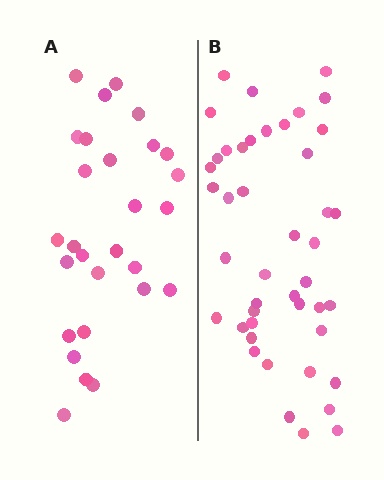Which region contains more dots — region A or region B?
Region B (the right region) has more dots.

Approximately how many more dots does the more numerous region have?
Region B has approximately 15 more dots than region A.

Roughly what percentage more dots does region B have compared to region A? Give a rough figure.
About 55% more.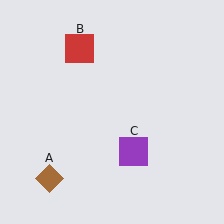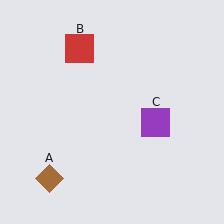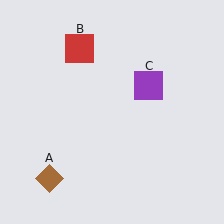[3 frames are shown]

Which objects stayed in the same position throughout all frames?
Brown diamond (object A) and red square (object B) remained stationary.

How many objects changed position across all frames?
1 object changed position: purple square (object C).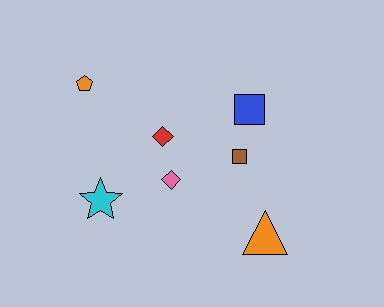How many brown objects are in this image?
There is 1 brown object.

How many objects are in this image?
There are 7 objects.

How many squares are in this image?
There are 2 squares.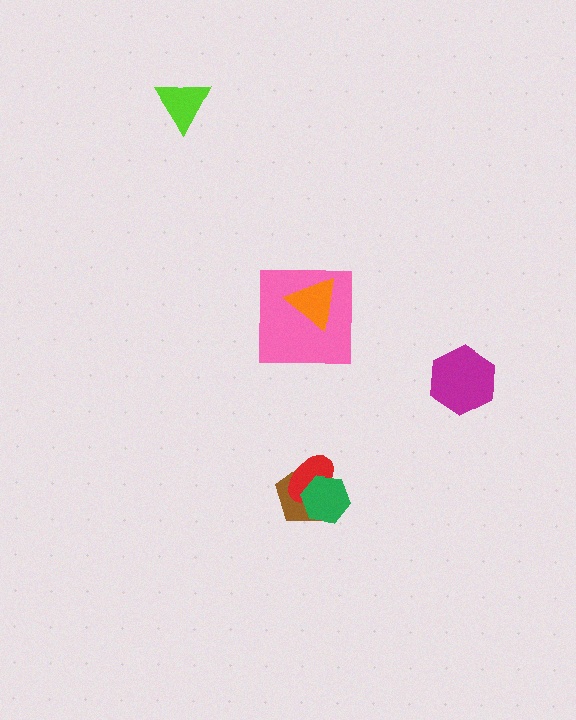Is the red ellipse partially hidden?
Yes, it is partially covered by another shape.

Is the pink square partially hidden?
Yes, it is partially covered by another shape.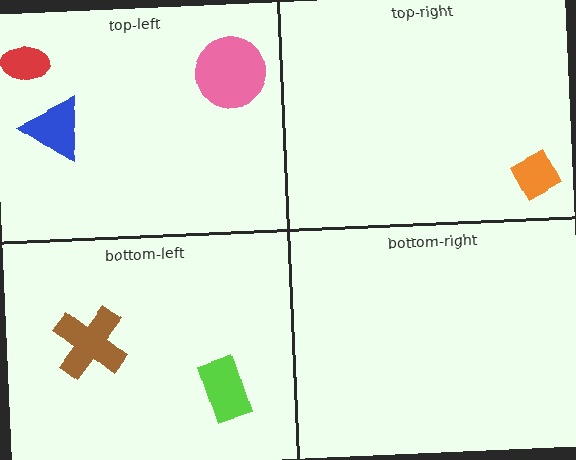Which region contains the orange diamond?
The top-right region.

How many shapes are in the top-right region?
1.